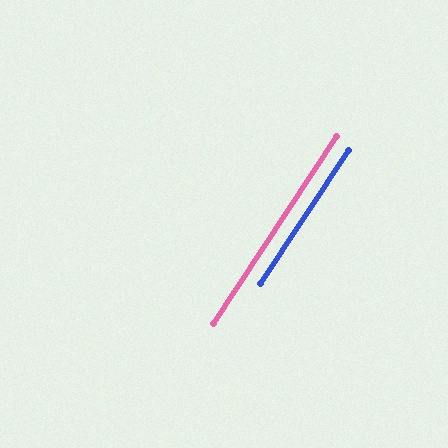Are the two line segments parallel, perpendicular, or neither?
Parallel — their directions differ by only 0.3°.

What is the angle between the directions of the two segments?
Approximately 0 degrees.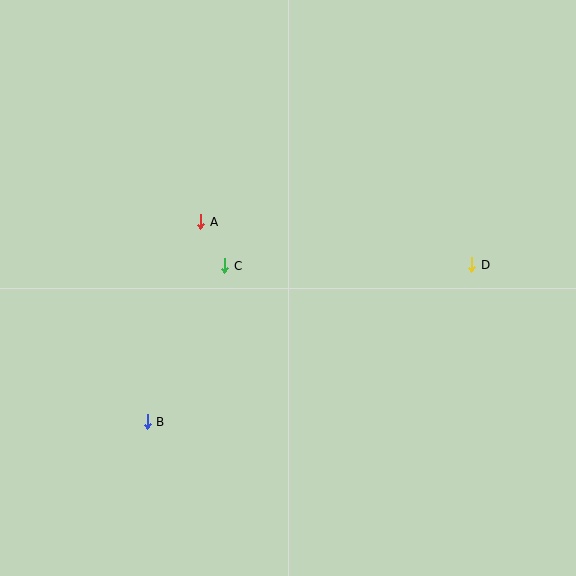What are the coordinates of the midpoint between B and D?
The midpoint between B and D is at (310, 343).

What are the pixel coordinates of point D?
Point D is at (472, 265).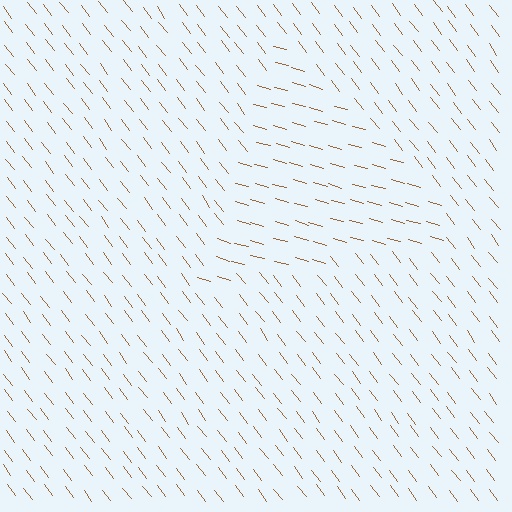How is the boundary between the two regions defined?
The boundary is defined purely by a change in line orientation (approximately 37 degrees difference). All lines are the same color and thickness.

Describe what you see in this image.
The image is filled with small brown line segments. A triangle region in the image has lines oriented differently from the surrounding lines, creating a visible texture boundary.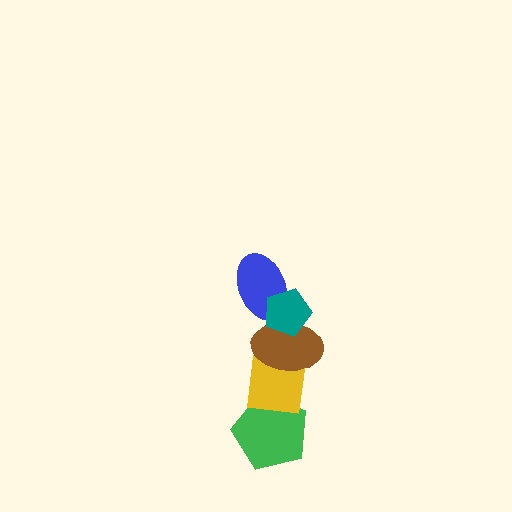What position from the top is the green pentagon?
The green pentagon is 5th from the top.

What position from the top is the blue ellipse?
The blue ellipse is 2nd from the top.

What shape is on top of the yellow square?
The brown ellipse is on top of the yellow square.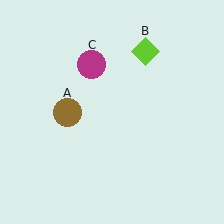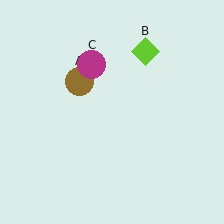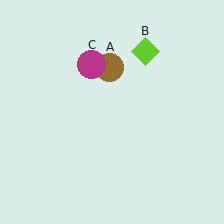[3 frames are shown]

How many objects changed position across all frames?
1 object changed position: brown circle (object A).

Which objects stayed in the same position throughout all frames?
Lime diamond (object B) and magenta circle (object C) remained stationary.